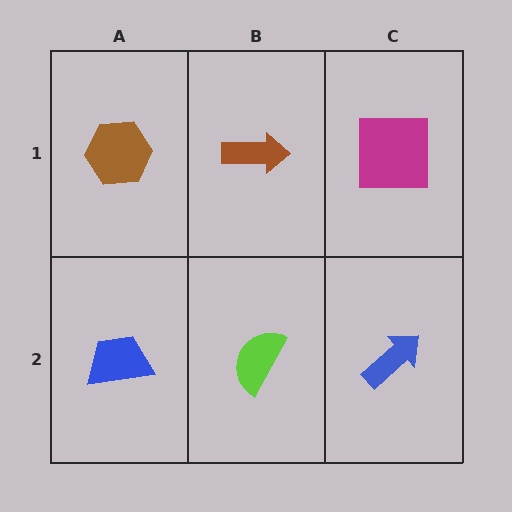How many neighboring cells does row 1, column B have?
3.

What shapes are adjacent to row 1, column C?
A blue arrow (row 2, column C), a brown arrow (row 1, column B).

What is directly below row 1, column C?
A blue arrow.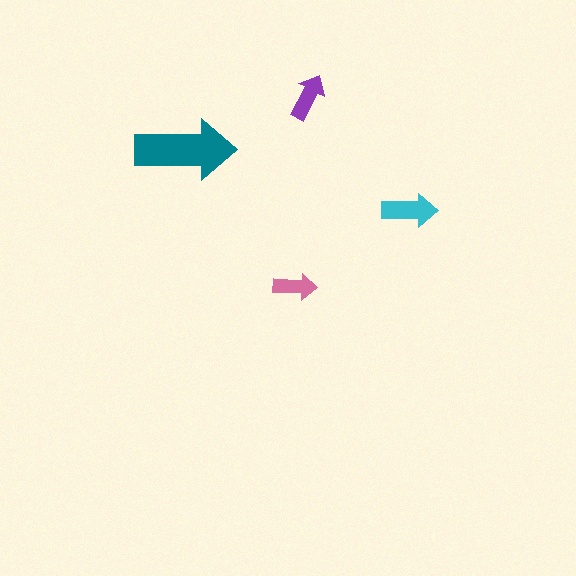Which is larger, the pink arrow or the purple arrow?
The purple one.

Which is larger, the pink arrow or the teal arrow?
The teal one.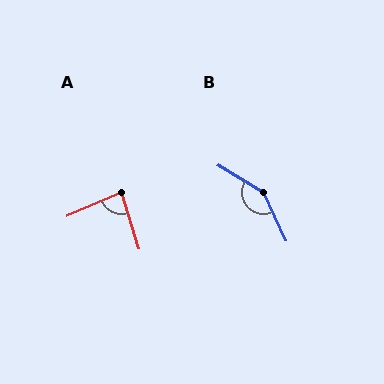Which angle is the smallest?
A, at approximately 84 degrees.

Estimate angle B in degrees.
Approximately 146 degrees.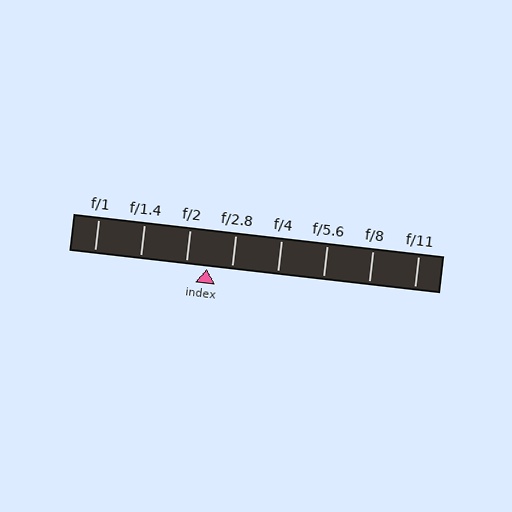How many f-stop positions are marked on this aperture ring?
There are 8 f-stop positions marked.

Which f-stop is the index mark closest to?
The index mark is closest to f/2.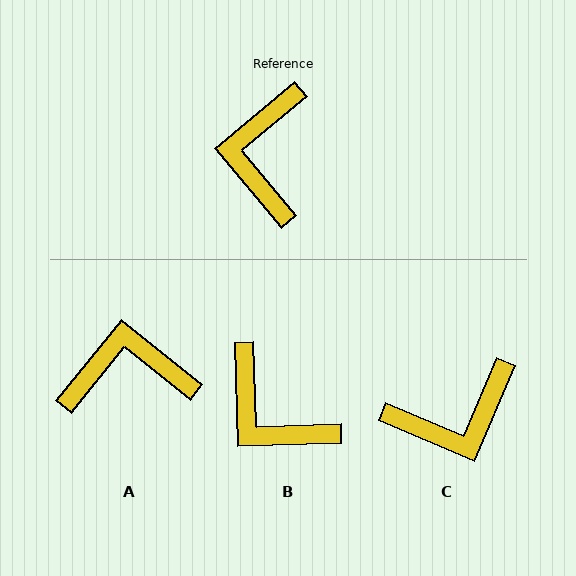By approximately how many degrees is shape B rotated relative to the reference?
Approximately 52 degrees counter-clockwise.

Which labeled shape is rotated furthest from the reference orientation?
C, about 117 degrees away.